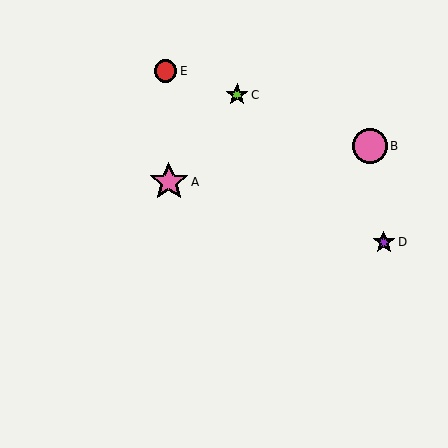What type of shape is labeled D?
Shape D is a purple star.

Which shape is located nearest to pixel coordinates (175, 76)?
The red circle (labeled E) at (165, 71) is nearest to that location.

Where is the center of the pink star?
The center of the pink star is at (169, 182).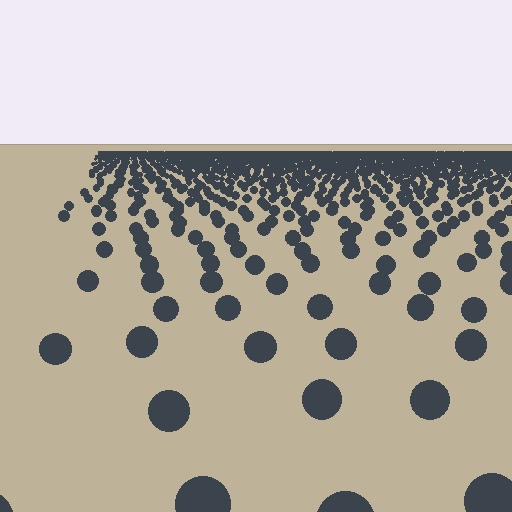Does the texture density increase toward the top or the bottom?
Density increases toward the top.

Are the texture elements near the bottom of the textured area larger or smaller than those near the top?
Larger. Near the bottom, elements are closer to the viewer and appear at a bigger on-screen size.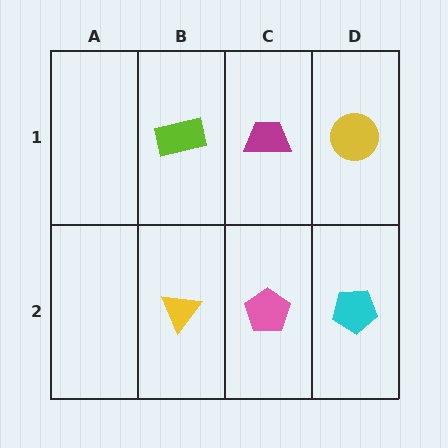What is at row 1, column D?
A yellow circle.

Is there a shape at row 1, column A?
No, that cell is empty.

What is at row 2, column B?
A yellow triangle.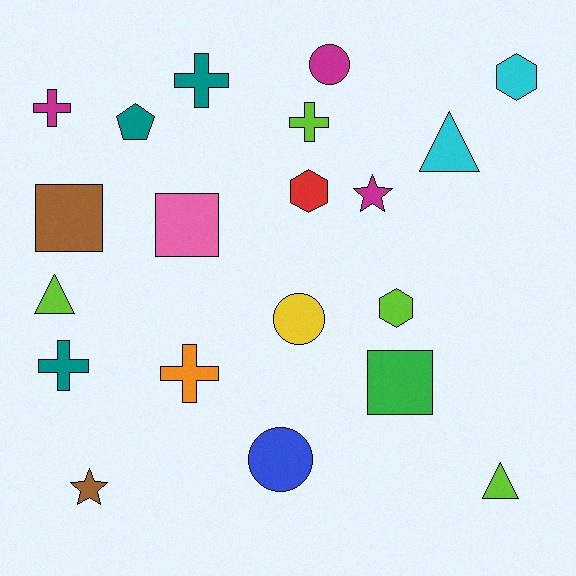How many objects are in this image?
There are 20 objects.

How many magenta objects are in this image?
There are 3 magenta objects.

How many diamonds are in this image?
There are no diamonds.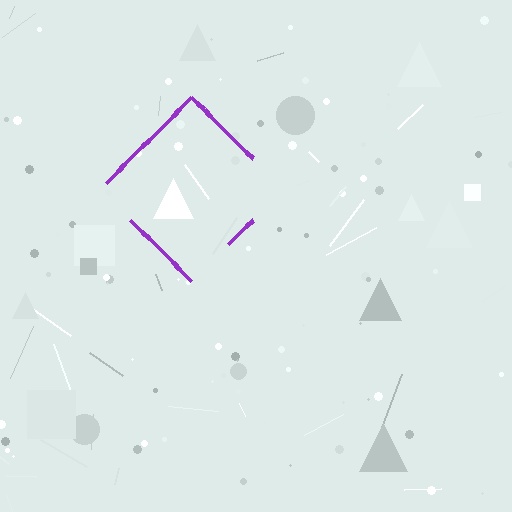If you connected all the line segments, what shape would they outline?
They would outline a diamond.